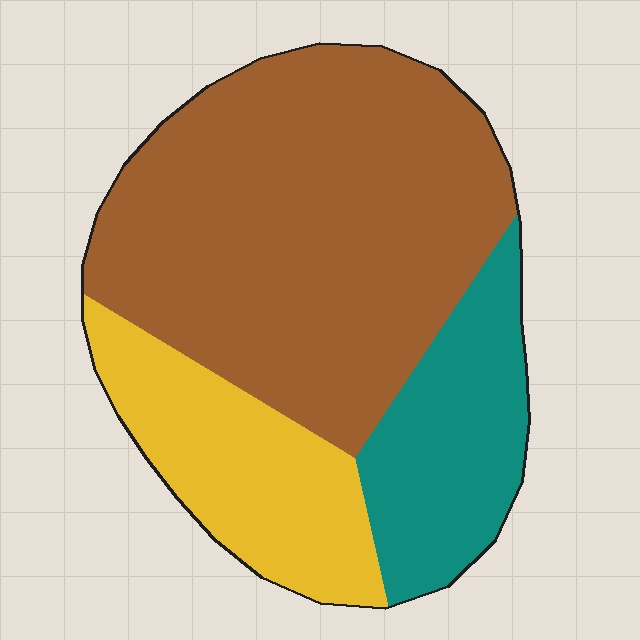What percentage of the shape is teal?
Teal covers 20% of the shape.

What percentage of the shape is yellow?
Yellow takes up about one fifth (1/5) of the shape.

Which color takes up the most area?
Brown, at roughly 60%.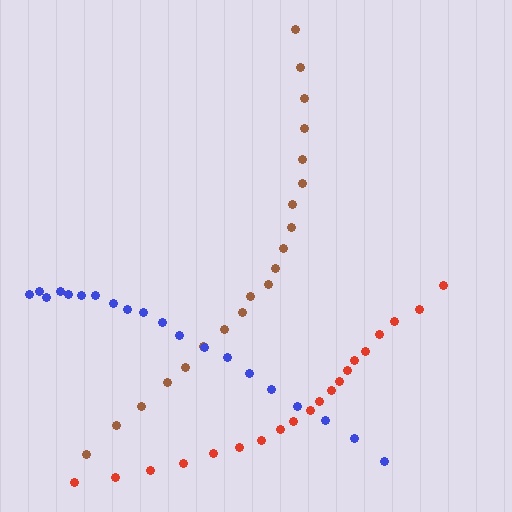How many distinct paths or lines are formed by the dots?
There are 3 distinct paths.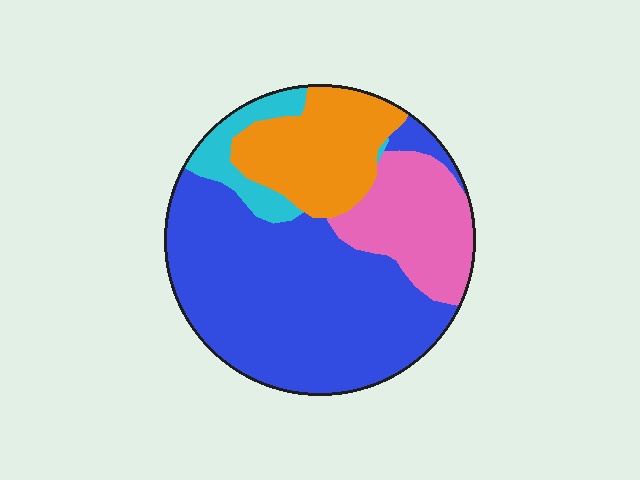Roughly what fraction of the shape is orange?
Orange takes up about one fifth (1/5) of the shape.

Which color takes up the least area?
Cyan, at roughly 10%.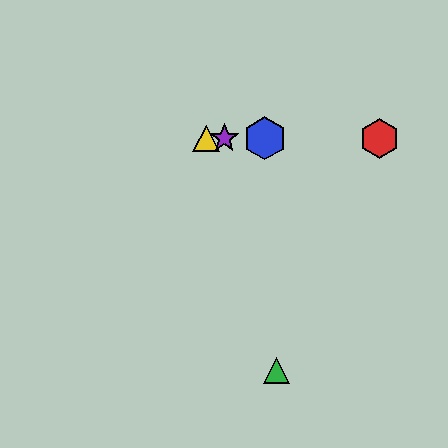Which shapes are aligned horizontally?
The red hexagon, the blue hexagon, the yellow triangle, the purple star are aligned horizontally.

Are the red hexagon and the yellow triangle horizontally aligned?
Yes, both are at y≈138.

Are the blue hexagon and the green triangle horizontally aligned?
No, the blue hexagon is at y≈138 and the green triangle is at y≈370.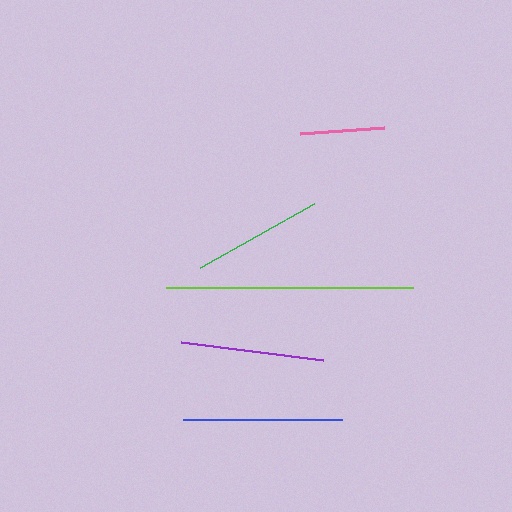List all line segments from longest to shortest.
From longest to shortest: lime, blue, purple, green, pink.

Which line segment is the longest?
The lime line is the longest at approximately 247 pixels.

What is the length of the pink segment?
The pink segment is approximately 84 pixels long.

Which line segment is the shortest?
The pink line is the shortest at approximately 84 pixels.